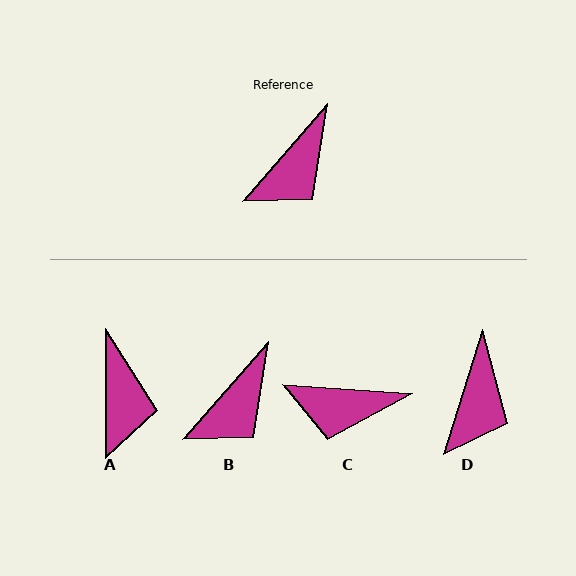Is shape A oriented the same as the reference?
No, it is off by about 41 degrees.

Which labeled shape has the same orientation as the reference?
B.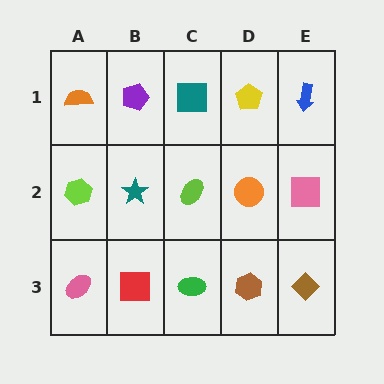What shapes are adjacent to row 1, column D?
An orange circle (row 2, column D), a teal square (row 1, column C), a blue arrow (row 1, column E).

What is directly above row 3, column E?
A pink square.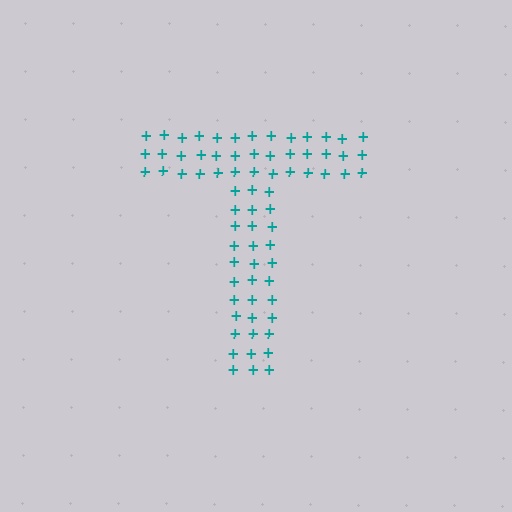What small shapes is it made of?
It is made of small plus signs.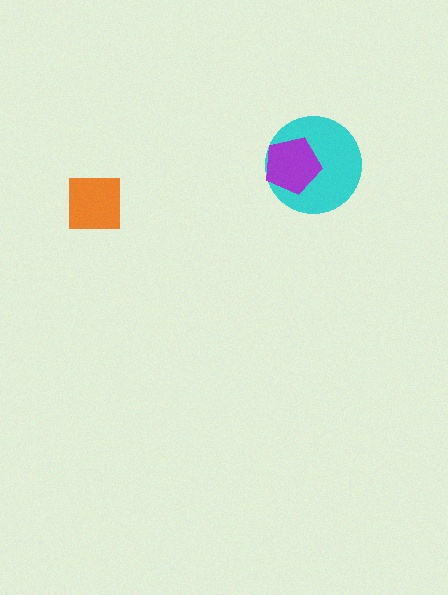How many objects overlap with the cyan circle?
1 object overlaps with the cyan circle.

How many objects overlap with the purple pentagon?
1 object overlaps with the purple pentagon.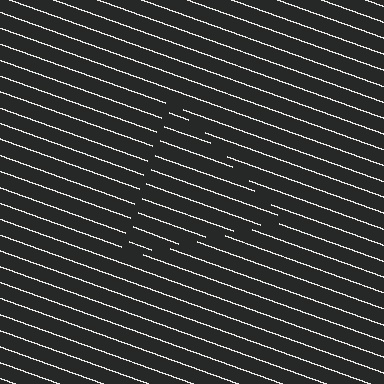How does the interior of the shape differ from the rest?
The interior of the shape contains the same grating, shifted by half a period — the contour is defined by the phase discontinuity where line-ends from the inner and outer gratings abut.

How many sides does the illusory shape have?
3 sides — the line-ends trace a triangle.